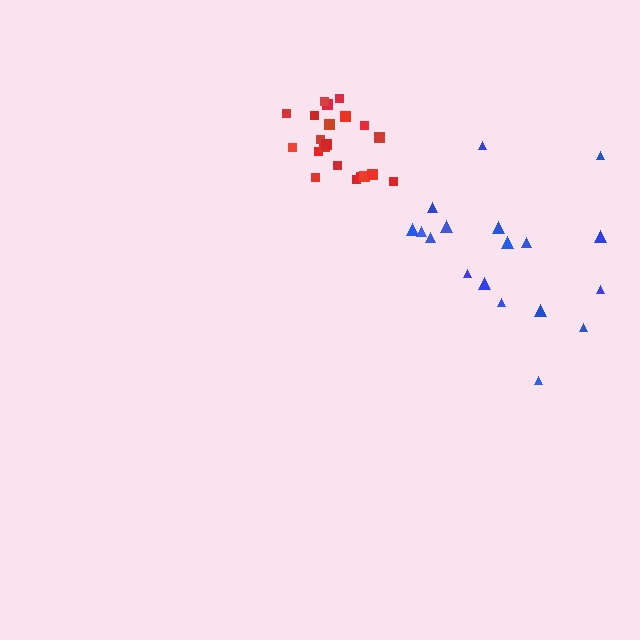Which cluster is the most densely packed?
Red.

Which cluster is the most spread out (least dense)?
Blue.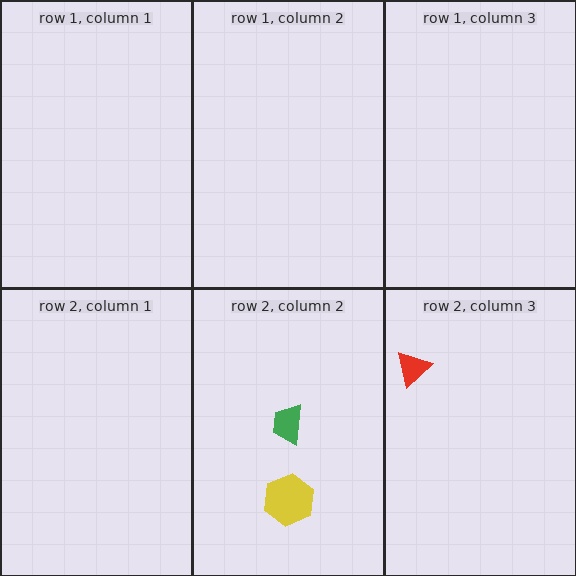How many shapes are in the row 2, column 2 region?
2.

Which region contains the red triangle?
The row 2, column 3 region.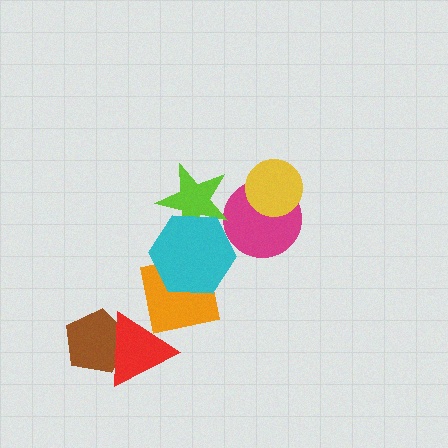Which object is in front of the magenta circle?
The yellow circle is in front of the magenta circle.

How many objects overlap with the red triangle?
2 objects overlap with the red triangle.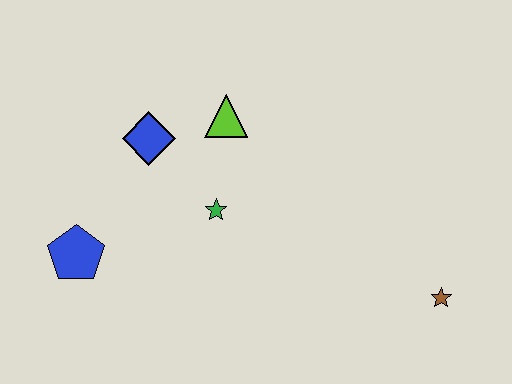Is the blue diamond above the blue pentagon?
Yes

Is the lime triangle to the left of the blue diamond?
No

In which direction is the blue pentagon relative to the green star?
The blue pentagon is to the left of the green star.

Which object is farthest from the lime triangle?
The brown star is farthest from the lime triangle.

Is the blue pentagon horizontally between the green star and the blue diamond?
No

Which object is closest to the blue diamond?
The lime triangle is closest to the blue diamond.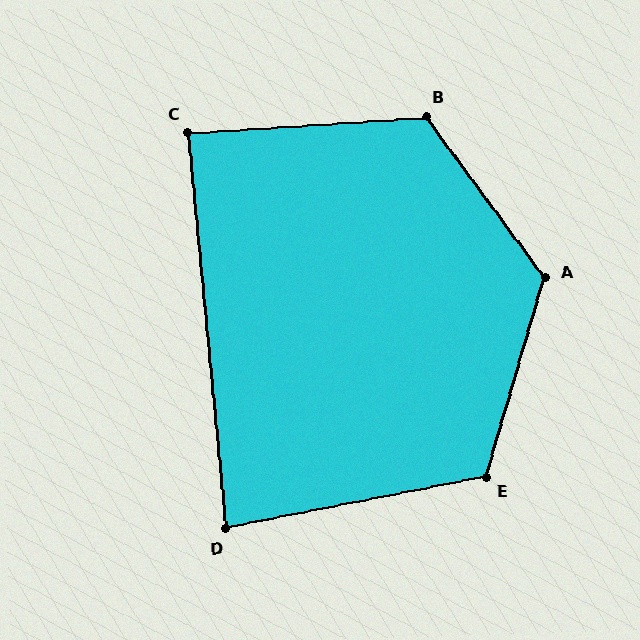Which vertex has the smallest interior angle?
D, at approximately 84 degrees.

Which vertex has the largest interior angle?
A, at approximately 127 degrees.